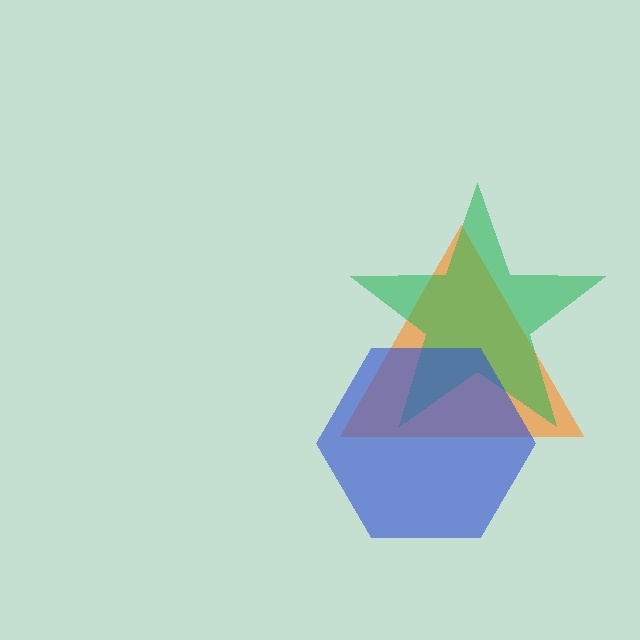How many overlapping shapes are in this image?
There are 3 overlapping shapes in the image.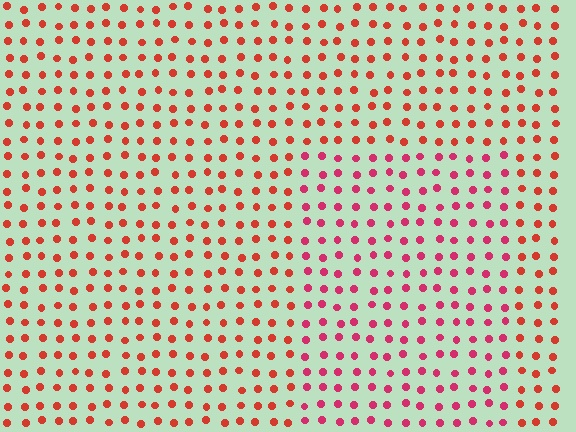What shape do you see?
I see a rectangle.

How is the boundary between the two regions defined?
The boundary is defined purely by a slight shift in hue (about 28 degrees). Spacing, size, and orientation are identical on both sides.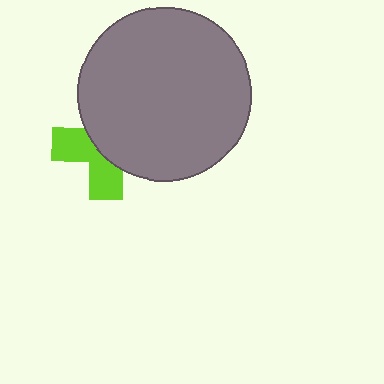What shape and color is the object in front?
The object in front is a gray circle.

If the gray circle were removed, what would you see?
You would see the complete lime cross.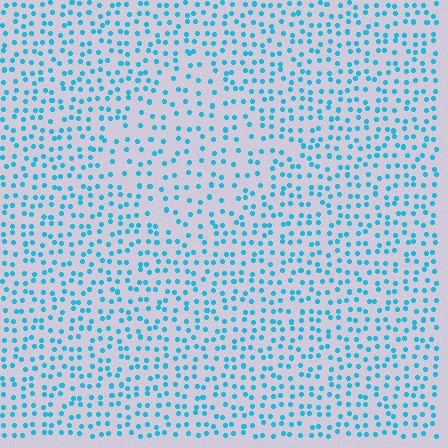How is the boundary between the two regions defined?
The boundary is defined by a change in element density (approximately 1.6x ratio). All elements are the same color, size, and shape.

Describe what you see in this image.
The image contains small cyan elements arranged at two different densities. A diamond-shaped region is visible where the elements are less densely packed than the surrounding area.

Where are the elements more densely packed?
The elements are more densely packed outside the diamond boundary.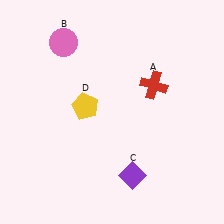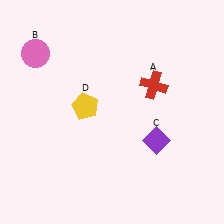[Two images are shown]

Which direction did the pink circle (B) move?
The pink circle (B) moved left.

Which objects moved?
The objects that moved are: the pink circle (B), the purple diamond (C).